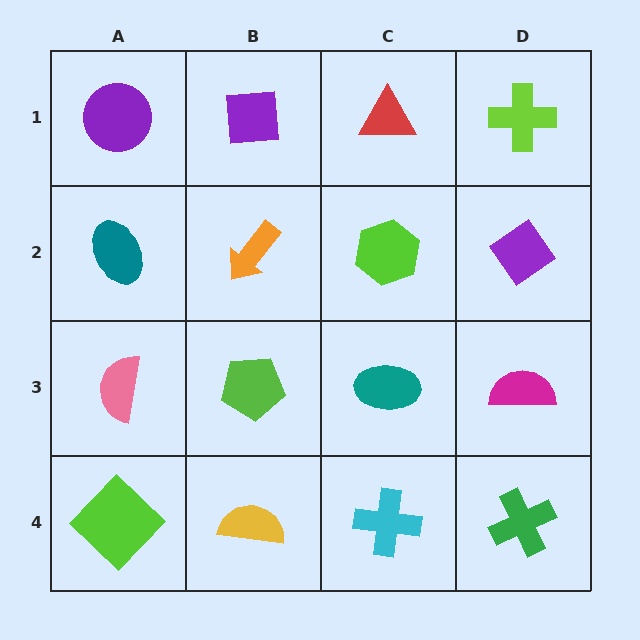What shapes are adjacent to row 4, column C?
A teal ellipse (row 3, column C), a yellow semicircle (row 4, column B), a green cross (row 4, column D).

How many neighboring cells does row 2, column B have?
4.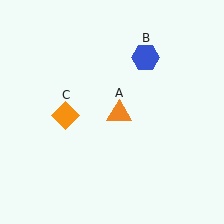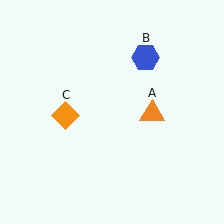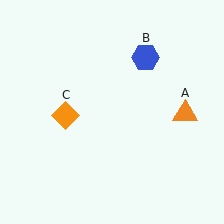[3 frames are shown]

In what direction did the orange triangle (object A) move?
The orange triangle (object A) moved right.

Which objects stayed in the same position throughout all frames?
Blue hexagon (object B) and orange diamond (object C) remained stationary.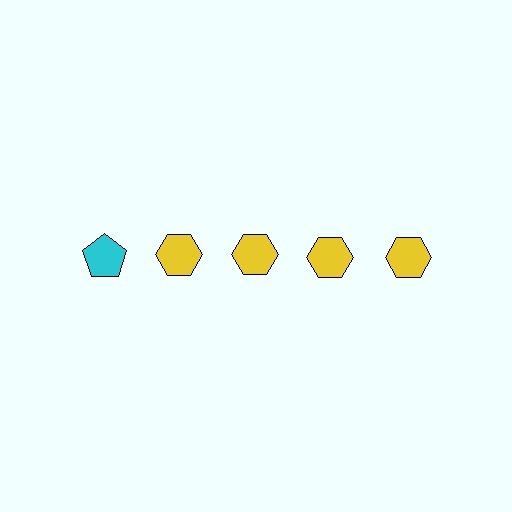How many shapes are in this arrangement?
There are 5 shapes arranged in a grid pattern.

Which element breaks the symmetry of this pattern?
The cyan pentagon in the top row, leftmost column breaks the symmetry. All other shapes are yellow hexagons.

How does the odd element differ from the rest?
It differs in both color (cyan instead of yellow) and shape (pentagon instead of hexagon).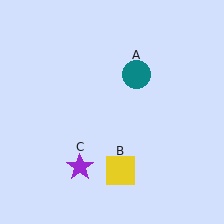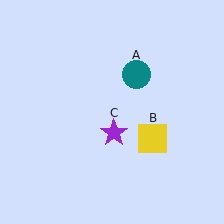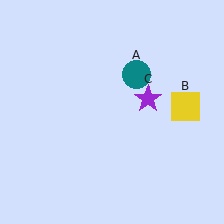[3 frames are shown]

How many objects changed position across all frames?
2 objects changed position: yellow square (object B), purple star (object C).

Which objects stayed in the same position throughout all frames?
Teal circle (object A) remained stationary.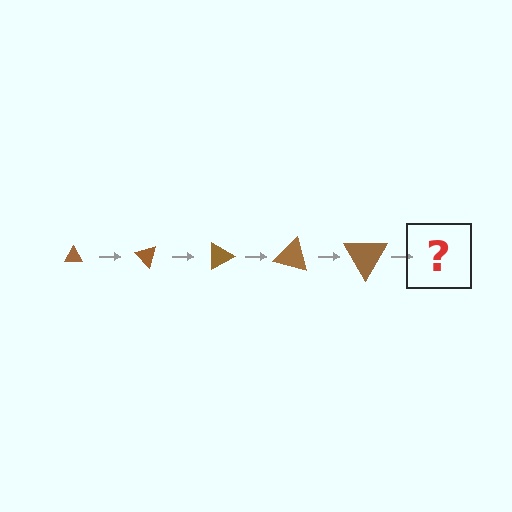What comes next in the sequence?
The next element should be a triangle, larger than the previous one and rotated 225 degrees from the start.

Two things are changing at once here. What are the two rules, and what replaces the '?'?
The two rules are that the triangle grows larger each step and it rotates 45 degrees each step. The '?' should be a triangle, larger than the previous one and rotated 225 degrees from the start.